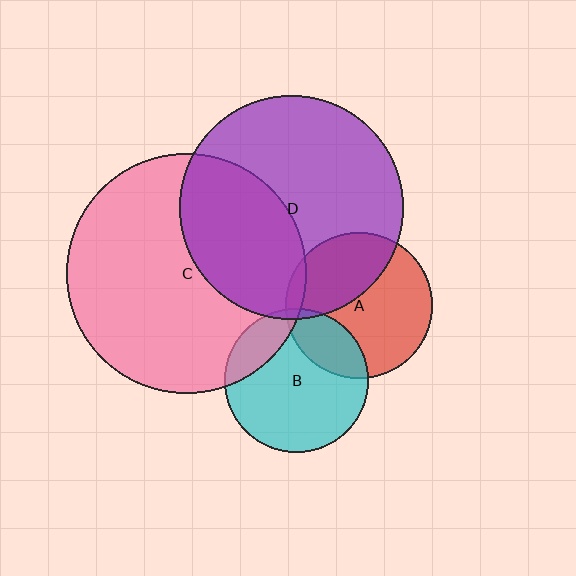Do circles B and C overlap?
Yes.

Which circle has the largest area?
Circle C (pink).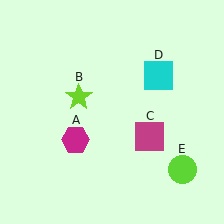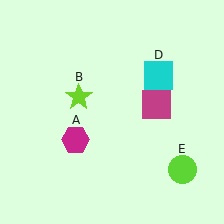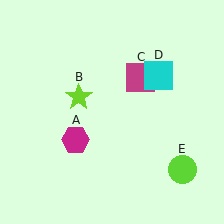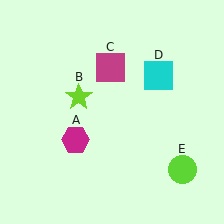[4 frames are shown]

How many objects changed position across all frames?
1 object changed position: magenta square (object C).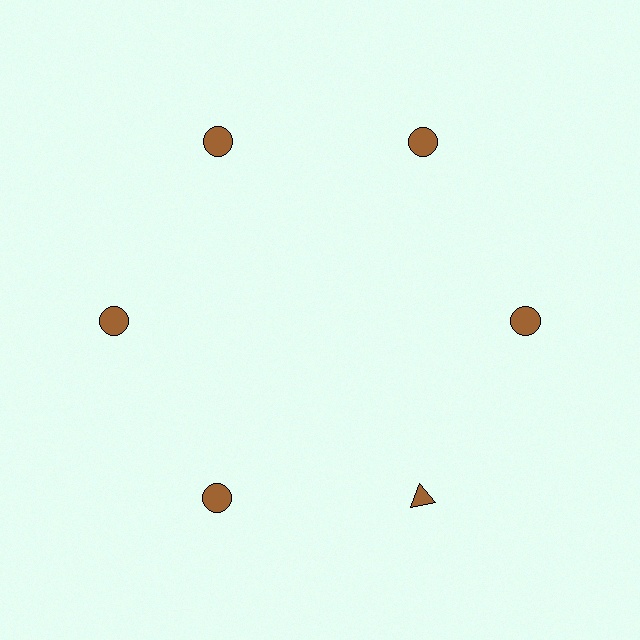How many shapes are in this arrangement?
There are 6 shapes arranged in a ring pattern.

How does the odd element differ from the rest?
It has a different shape: triangle instead of circle.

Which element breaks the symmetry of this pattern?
The brown triangle at roughly the 5 o'clock position breaks the symmetry. All other shapes are brown circles.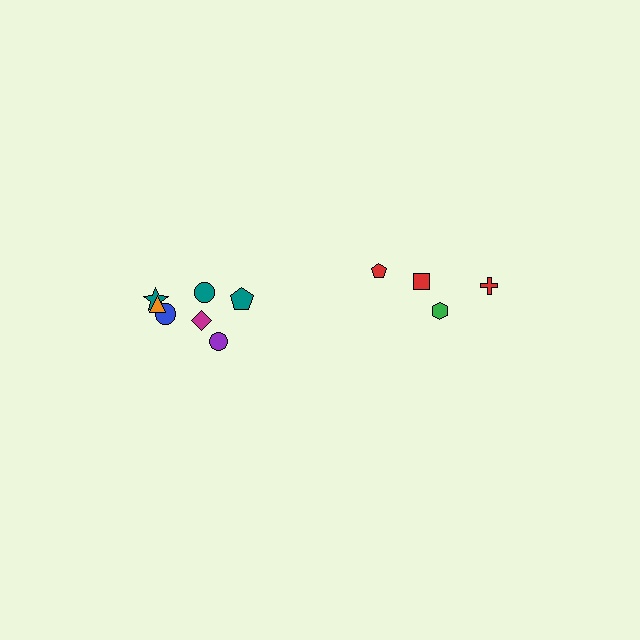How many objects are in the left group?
There are 7 objects.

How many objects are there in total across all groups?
There are 11 objects.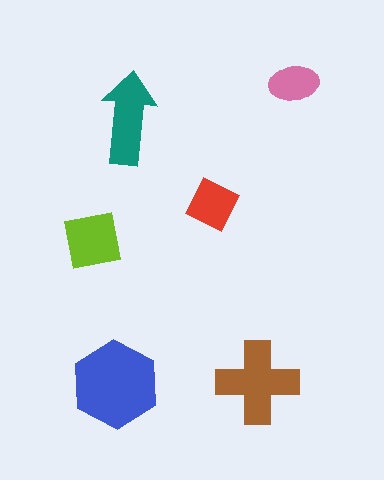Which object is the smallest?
The pink ellipse.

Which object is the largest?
The blue hexagon.